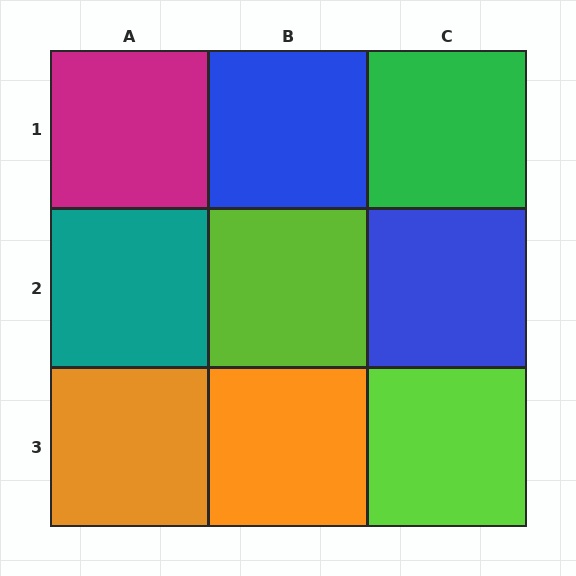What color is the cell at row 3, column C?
Lime.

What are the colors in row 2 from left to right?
Teal, lime, blue.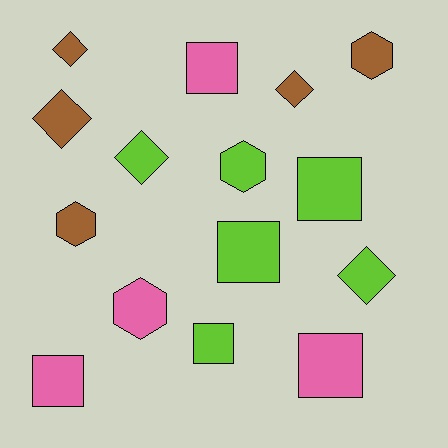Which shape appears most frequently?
Square, with 6 objects.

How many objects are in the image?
There are 15 objects.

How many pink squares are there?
There are 3 pink squares.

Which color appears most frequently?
Lime, with 6 objects.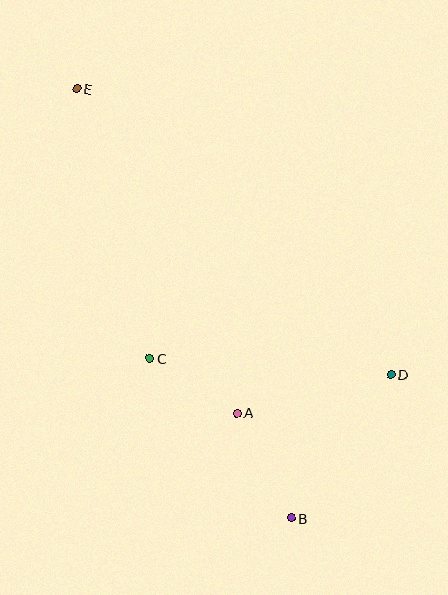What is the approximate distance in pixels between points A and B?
The distance between A and B is approximately 118 pixels.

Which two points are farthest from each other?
Points B and E are farthest from each other.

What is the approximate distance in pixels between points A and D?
The distance between A and D is approximately 159 pixels.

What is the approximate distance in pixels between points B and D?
The distance between B and D is approximately 175 pixels.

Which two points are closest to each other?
Points A and C are closest to each other.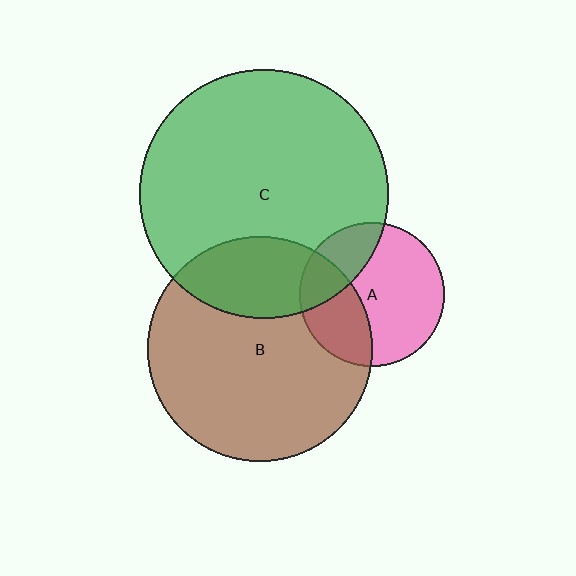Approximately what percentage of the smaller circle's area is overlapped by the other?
Approximately 25%.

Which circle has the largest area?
Circle C (green).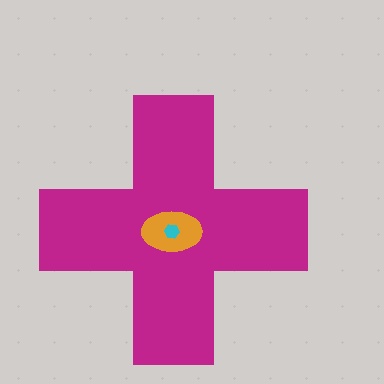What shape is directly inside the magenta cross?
The orange ellipse.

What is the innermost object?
The cyan hexagon.